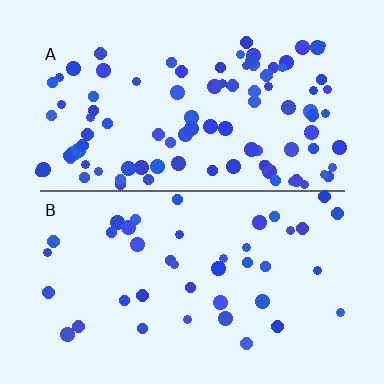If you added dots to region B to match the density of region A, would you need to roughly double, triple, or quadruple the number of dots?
Approximately double.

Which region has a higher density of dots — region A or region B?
A (the top).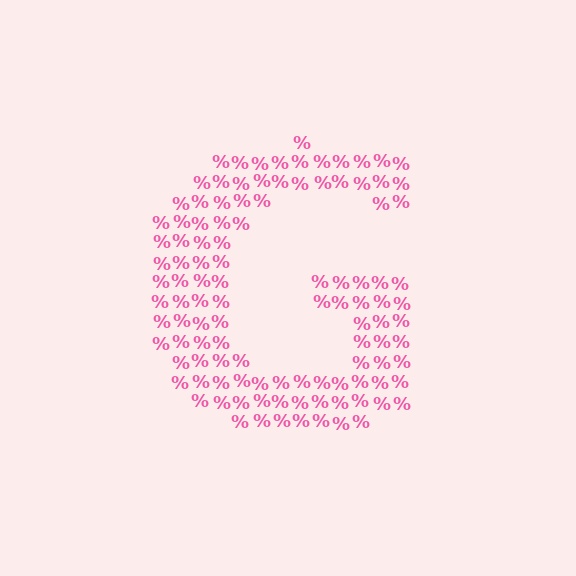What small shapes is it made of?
It is made of small percent signs.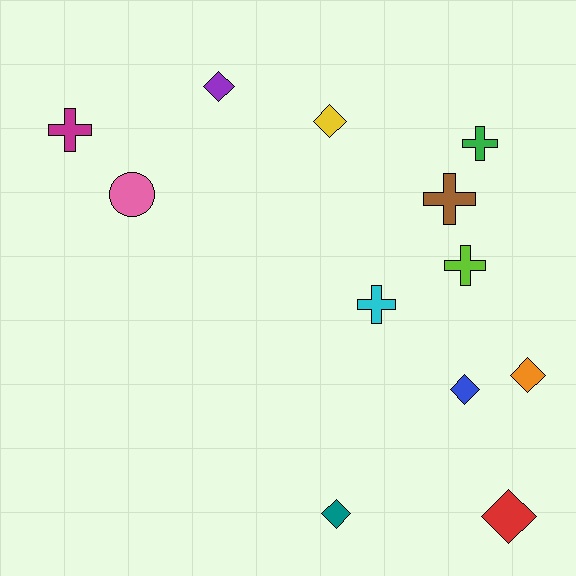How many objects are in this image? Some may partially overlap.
There are 12 objects.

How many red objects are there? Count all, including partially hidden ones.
There is 1 red object.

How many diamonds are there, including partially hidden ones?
There are 6 diamonds.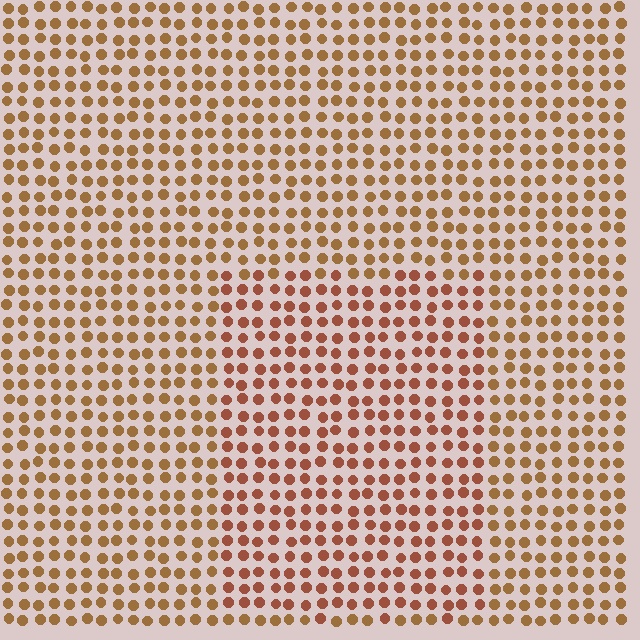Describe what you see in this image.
The image is filled with small brown elements in a uniform arrangement. A rectangle-shaped region is visible where the elements are tinted to a slightly different hue, forming a subtle color boundary.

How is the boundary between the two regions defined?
The boundary is defined purely by a slight shift in hue (about 20 degrees). Spacing, size, and orientation are identical on both sides.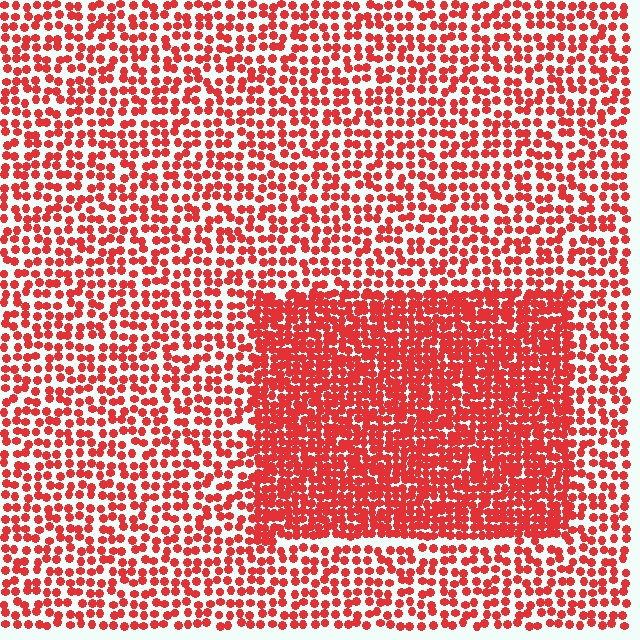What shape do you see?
I see a rectangle.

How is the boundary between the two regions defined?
The boundary is defined by a change in element density (approximately 1.9x ratio). All elements are the same color, size, and shape.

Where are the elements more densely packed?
The elements are more densely packed inside the rectangle boundary.